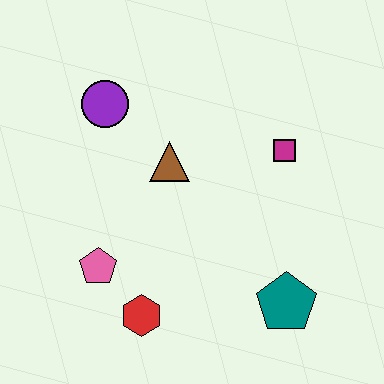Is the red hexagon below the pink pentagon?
Yes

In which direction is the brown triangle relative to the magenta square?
The brown triangle is to the left of the magenta square.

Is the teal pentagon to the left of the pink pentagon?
No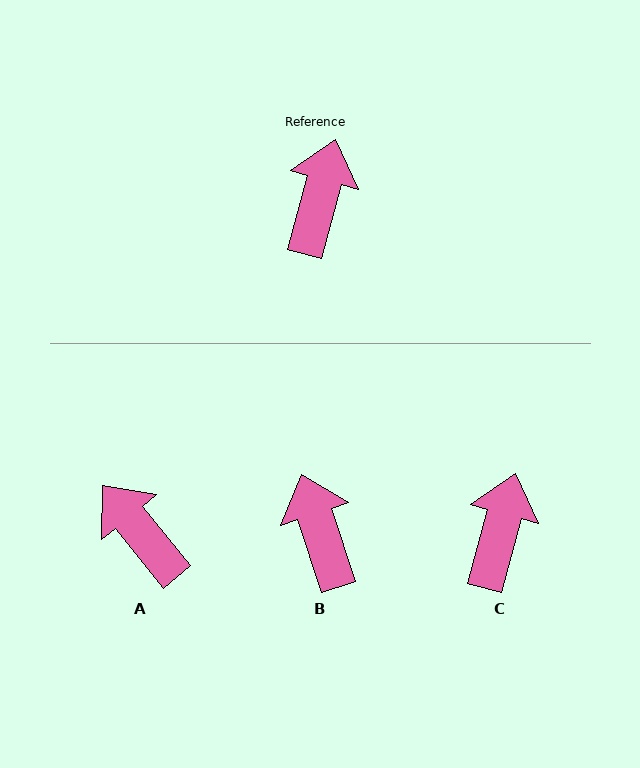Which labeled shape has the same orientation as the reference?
C.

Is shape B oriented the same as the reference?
No, it is off by about 34 degrees.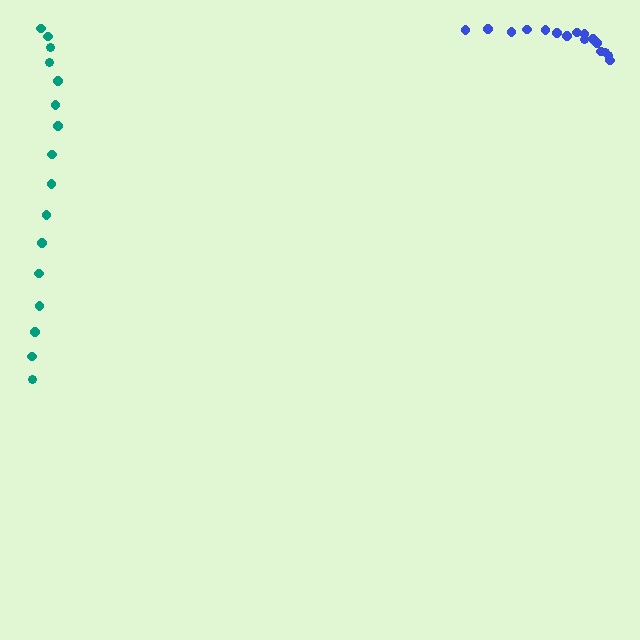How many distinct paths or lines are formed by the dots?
There are 2 distinct paths.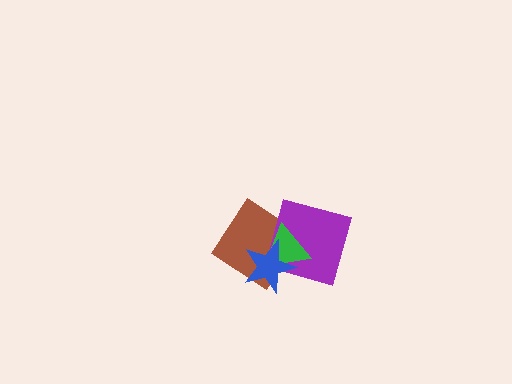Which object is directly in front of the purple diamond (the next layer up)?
The green triangle is directly in front of the purple diamond.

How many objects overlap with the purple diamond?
3 objects overlap with the purple diamond.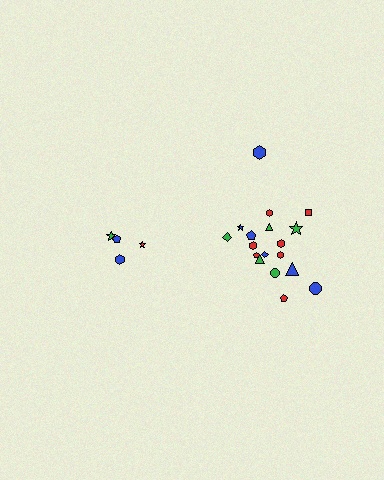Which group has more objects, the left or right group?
The right group.